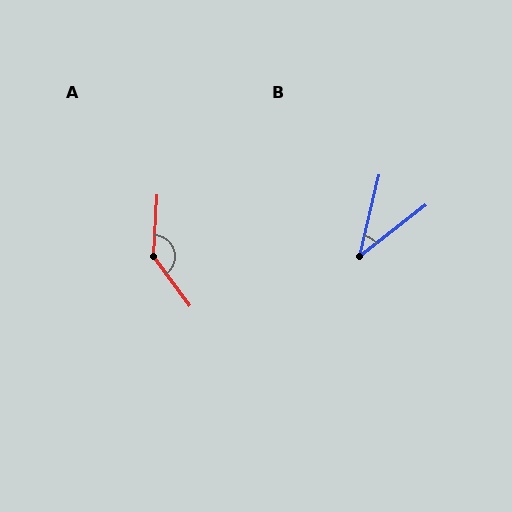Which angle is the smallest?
B, at approximately 39 degrees.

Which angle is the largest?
A, at approximately 141 degrees.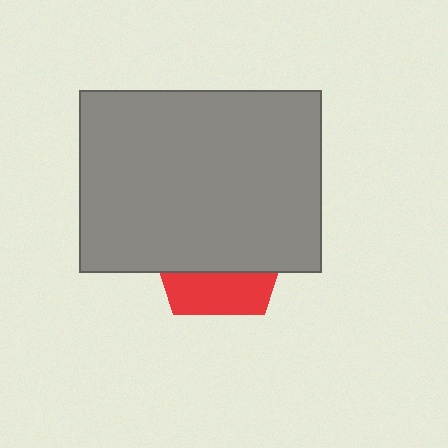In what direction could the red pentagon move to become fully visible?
The red pentagon could move down. That would shift it out from behind the gray rectangle entirely.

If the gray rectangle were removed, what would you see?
You would see the complete red pentagon.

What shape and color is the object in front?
The object in front is a gray rectangle.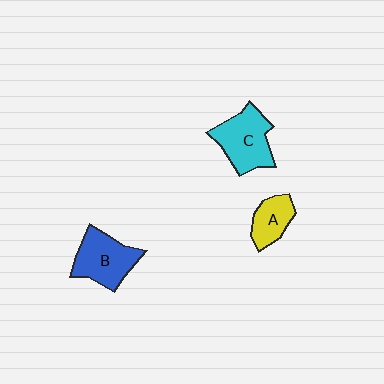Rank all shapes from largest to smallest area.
From largest to smallest: C (cyan), B (blue), A (yellow).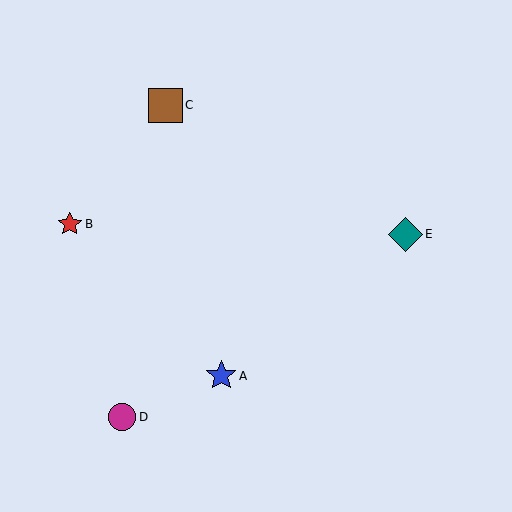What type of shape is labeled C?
Shape C is a brown square.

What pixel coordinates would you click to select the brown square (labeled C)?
Click at (166, 105) to select the brown square C.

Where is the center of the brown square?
The center of the brown square is at (166, 105).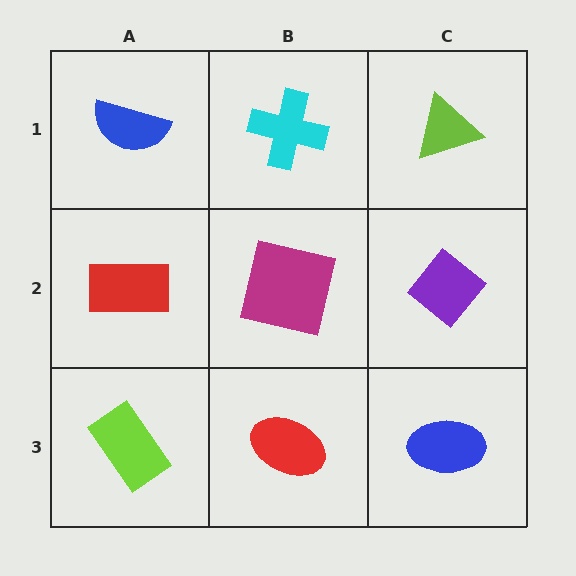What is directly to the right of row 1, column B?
A lime triangle.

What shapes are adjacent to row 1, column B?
A magenta square (row 2, column B), a blue semicircle (row 1, column A), a lime triangle (row 1, column C).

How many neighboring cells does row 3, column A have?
2.